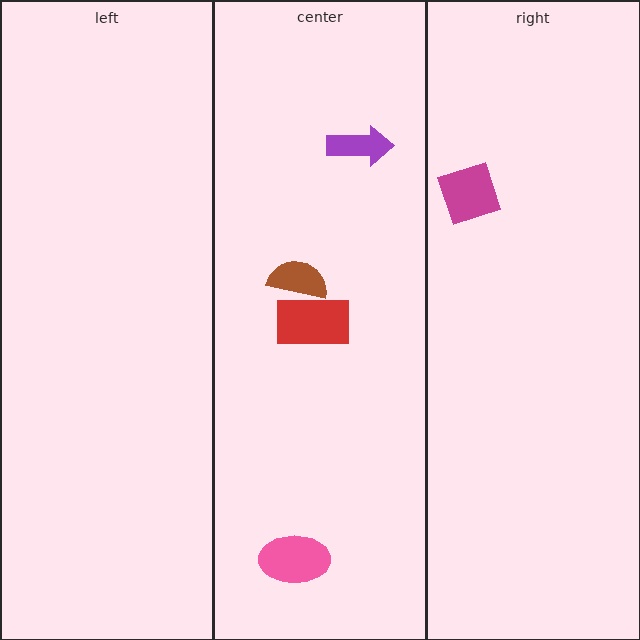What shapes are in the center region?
The purple arrow, the pink ellipse, the red rectangle, the brown semicircle.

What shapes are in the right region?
The magenta diamond.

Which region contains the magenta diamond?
The right region.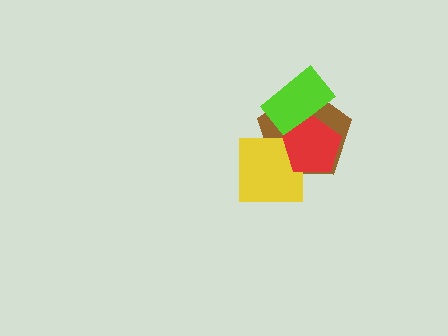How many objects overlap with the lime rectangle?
2 objects overlap with the lime rectangle.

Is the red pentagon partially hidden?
No, no other shape covers it.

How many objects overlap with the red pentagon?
3 objects overlap with the red pentagon.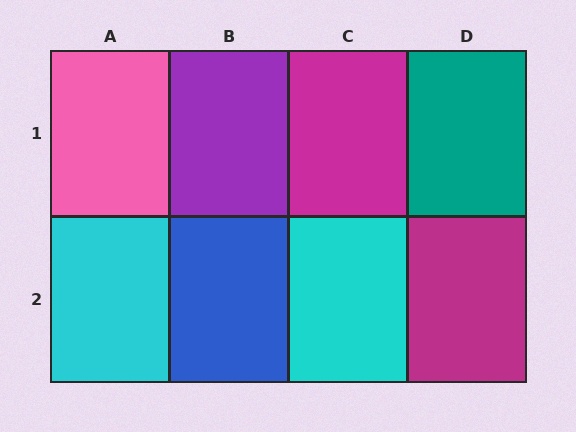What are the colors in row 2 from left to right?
Cyan, blue, cyan, magenta.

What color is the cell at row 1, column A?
Pink.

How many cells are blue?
1 cell is blue.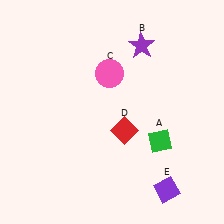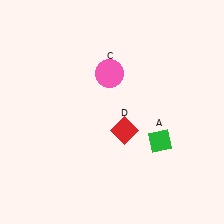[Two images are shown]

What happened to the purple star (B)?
The purple star (B) was removed in Image 2. It was in the top-right area of Image 1.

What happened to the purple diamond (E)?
The purple diamond (E) was removed in Image 2. It was in the bottom-right area of Image 1.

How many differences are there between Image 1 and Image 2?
There are 2 differences between the two images.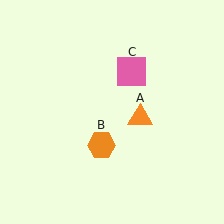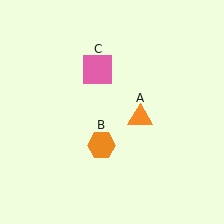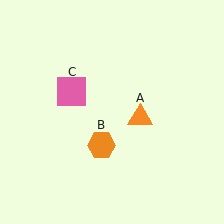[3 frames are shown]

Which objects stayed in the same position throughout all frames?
Orange triangle (object A) and orange hexagon (object B) remained stationary.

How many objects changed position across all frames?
1 object changed position: pink square (object C).